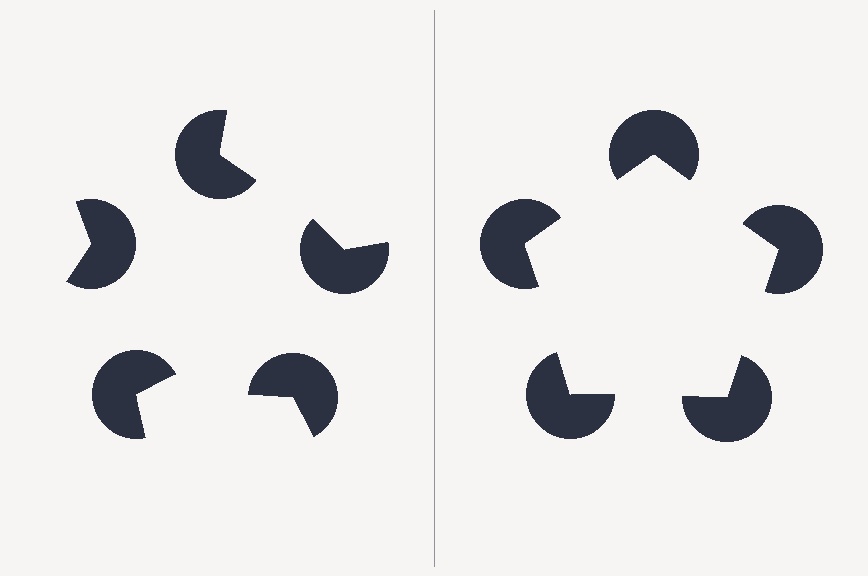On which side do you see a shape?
An illusory pentagon appears on the right side. On the left side the wedge cuts are rotated, so no coherent shape forms.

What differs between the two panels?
The pac-man discs are positioned identically on both sides; only the wedge orientations differ. On the right they align to a pentagon; on the left they are misaligned.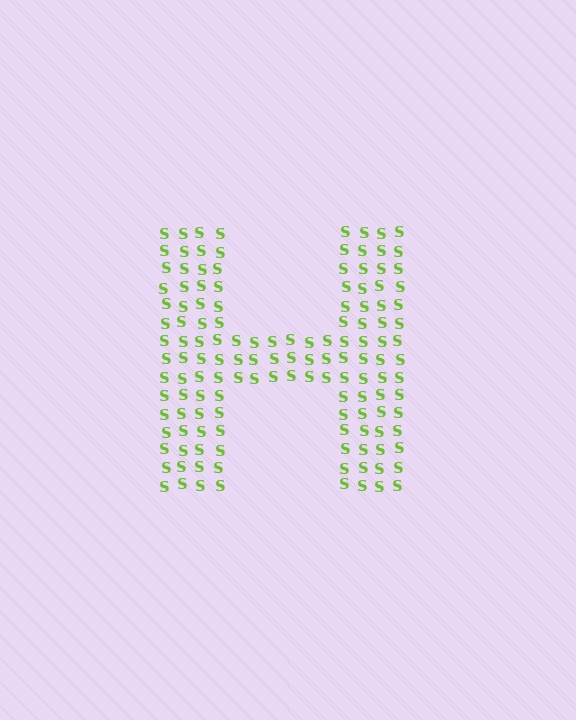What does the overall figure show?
The overall figure shows the letter H.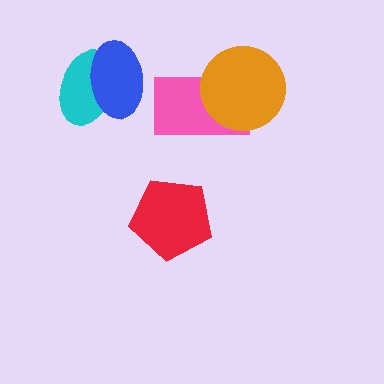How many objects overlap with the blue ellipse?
1 object overlaps with the blue ellipse.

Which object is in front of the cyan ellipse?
The blue ellipse is in front of the cyan ellipse.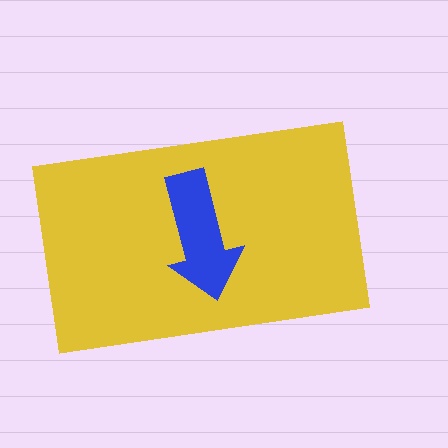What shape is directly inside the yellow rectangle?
The blue arrow.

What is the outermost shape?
The yellow rectangle.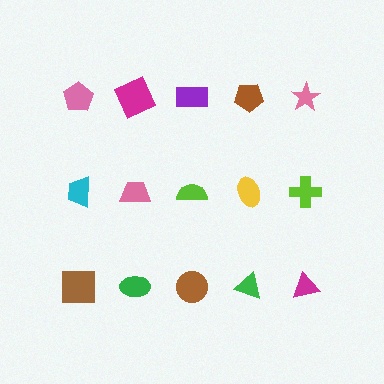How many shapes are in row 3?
5 shapes.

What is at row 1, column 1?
A pink pentagon.